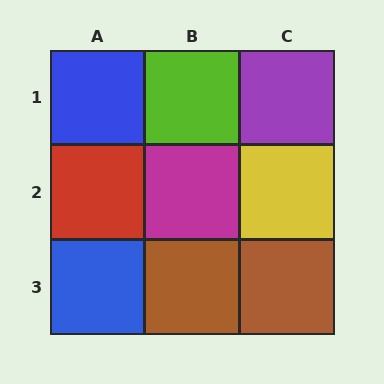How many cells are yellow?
1 cell is yellow.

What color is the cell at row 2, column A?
Red.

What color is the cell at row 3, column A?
Blue.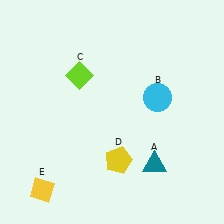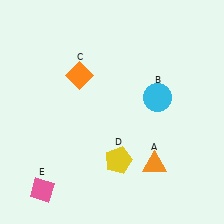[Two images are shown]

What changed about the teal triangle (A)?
In Image 1, A is teal. In Image 2, it changed to orange.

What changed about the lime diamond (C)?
In Image 1, C is lime. In Image 2, it changed to orange.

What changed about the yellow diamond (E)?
In Image 1, E is yellow. In Image 2, it changed to pink.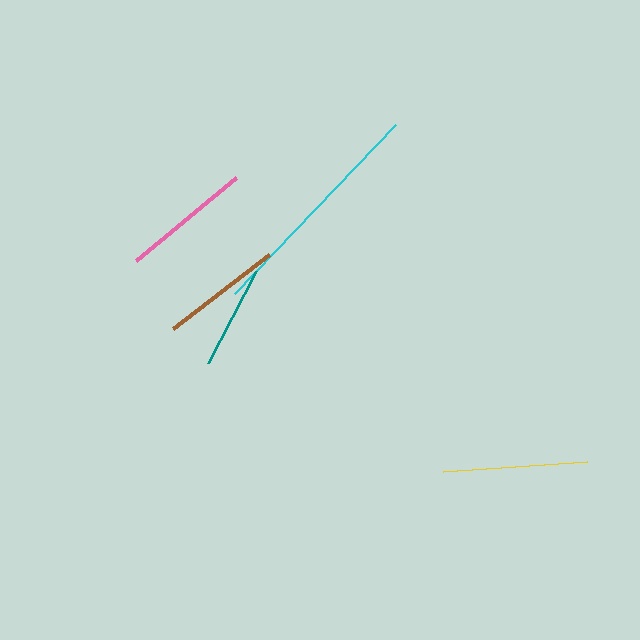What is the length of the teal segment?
The teal segment is approximately 104 pixels long.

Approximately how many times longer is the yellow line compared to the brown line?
The yellow line is approximately 1.2 times the length of the brown line.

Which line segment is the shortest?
The teal line is the shortest at approximately 104 pixels.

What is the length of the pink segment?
The pink segment is approximately 130 pixels long.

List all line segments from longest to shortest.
From longest to shortest: cyan, yellow, pink, brown, teal.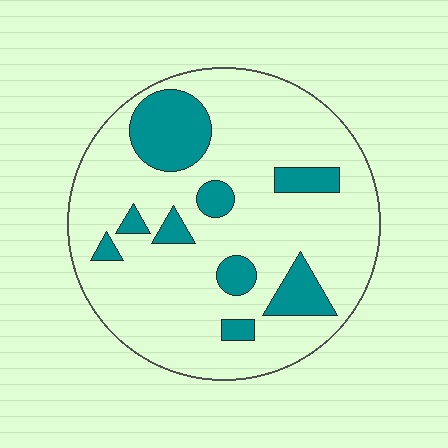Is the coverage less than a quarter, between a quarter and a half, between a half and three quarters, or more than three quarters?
Less than a quarter.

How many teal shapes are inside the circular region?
9.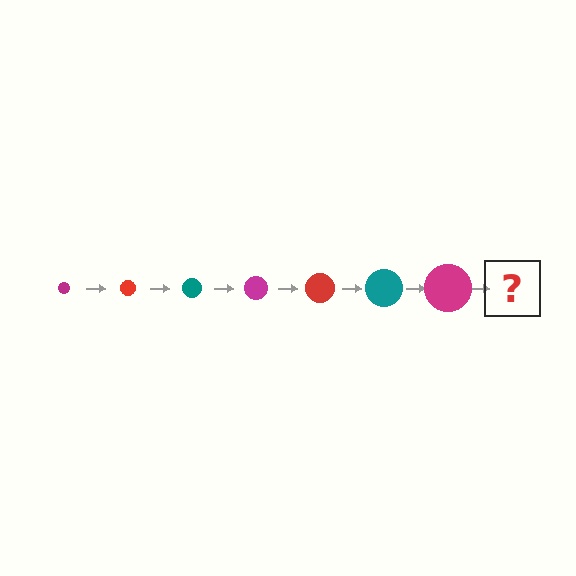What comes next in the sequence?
The next element should be a red circle, larger than the previous one.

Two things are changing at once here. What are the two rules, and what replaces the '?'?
The two rules are that the circle grows larger each step and the color cycles through magenta, red, and teal. The '?' should be a red circle, larger than the previous one.